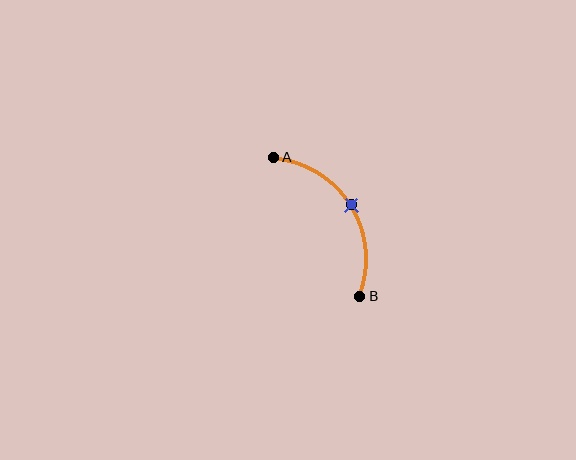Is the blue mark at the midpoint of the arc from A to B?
Yes. The blue mark lies on the arc at equal arc-length from both A and B — it is the arc midpoint.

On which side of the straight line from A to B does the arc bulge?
The arc bulges to the right of the straight line connecting A and B.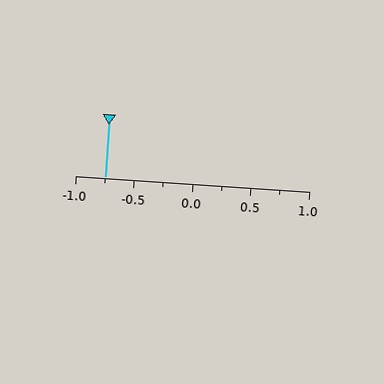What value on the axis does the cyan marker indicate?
The marker indicates approximately -0.75.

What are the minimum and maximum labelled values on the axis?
The axis runs from -1.0 to 1.0.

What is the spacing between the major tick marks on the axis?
The major ticks are spaced 0.5 apart.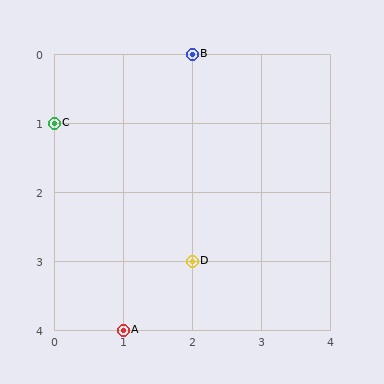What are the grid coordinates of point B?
Point B is at grid coordinates (2, 0).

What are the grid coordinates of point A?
Point A is at grid coordinates (1, 4).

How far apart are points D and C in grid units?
Points D and C are 2 columns and 2 rows apart (about 2.8 grid units diagonally).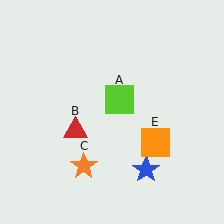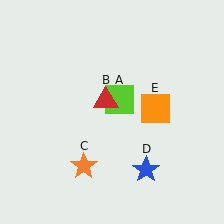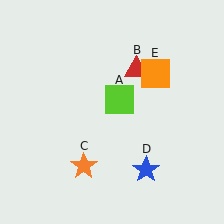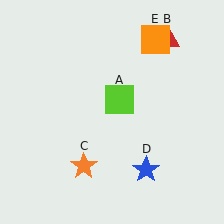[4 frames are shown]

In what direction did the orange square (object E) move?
The orange square (object E) moved up.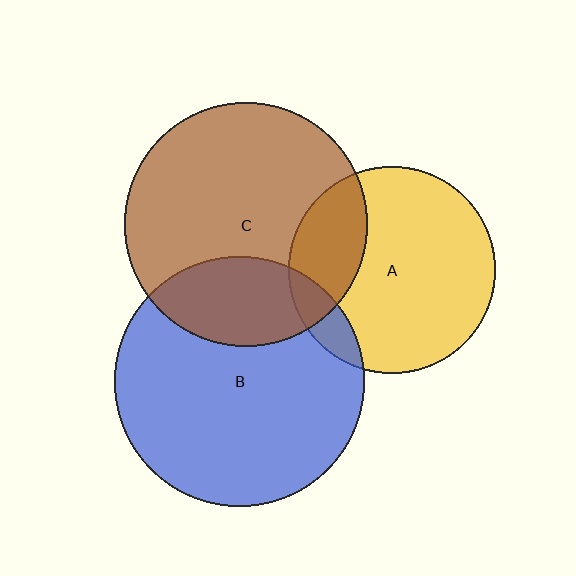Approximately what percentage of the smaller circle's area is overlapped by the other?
Approximately 25%.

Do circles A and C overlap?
Yes.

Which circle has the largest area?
Circle B (blue).